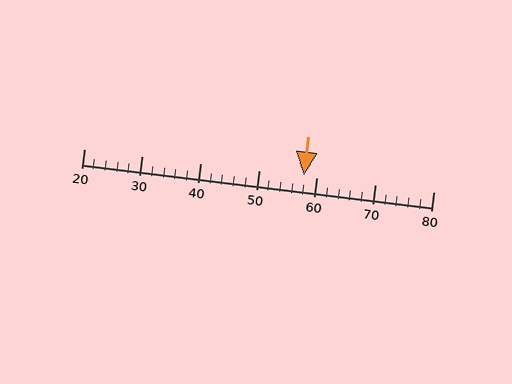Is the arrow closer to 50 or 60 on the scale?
The arrow is closer to 60.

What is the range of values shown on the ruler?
The ruler shows values from 20 to 80.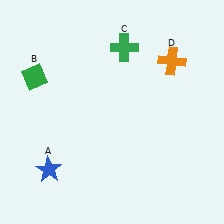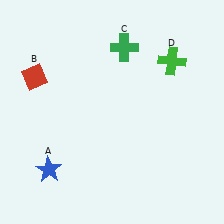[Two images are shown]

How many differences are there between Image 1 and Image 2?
There are 2 differences between the two images.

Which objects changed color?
B changed from green to red. D changed from orange to green.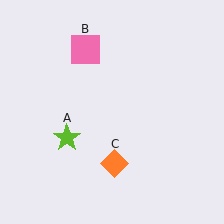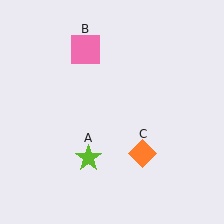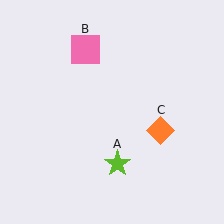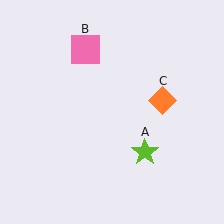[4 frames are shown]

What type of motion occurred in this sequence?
The lime star (object A), orange diamond (object C) rotated counterclockwise around the center of the scene.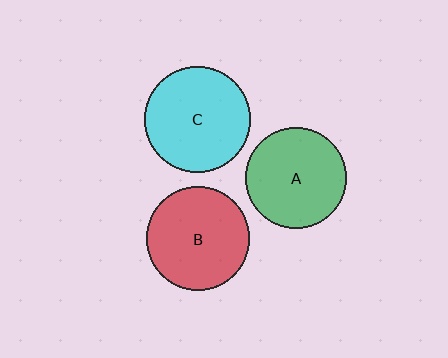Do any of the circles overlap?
No, none of the circles overlap.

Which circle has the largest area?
Circle C (cyan).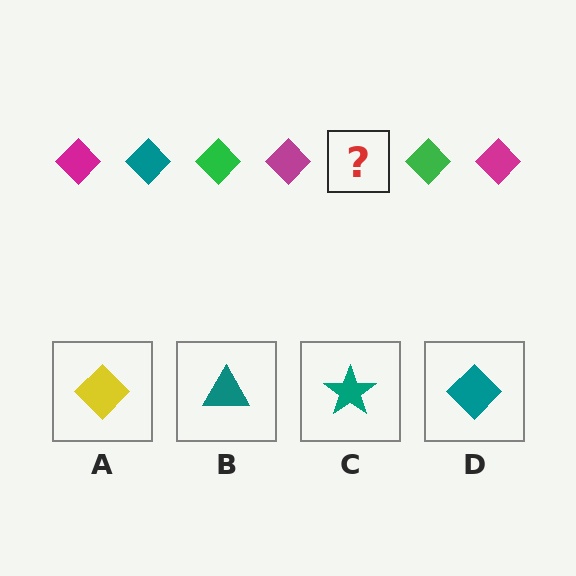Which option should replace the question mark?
Option D.